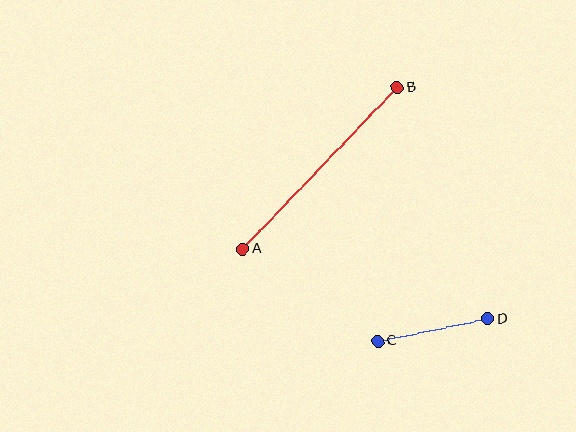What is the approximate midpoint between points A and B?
The midpoint is at approximately (320, 168) pixels.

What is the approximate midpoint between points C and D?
The midpoint is at approximately (433, 330) pixels.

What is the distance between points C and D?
The distance is approximately 112 pixels.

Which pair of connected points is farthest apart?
Points A and B are farthest apart.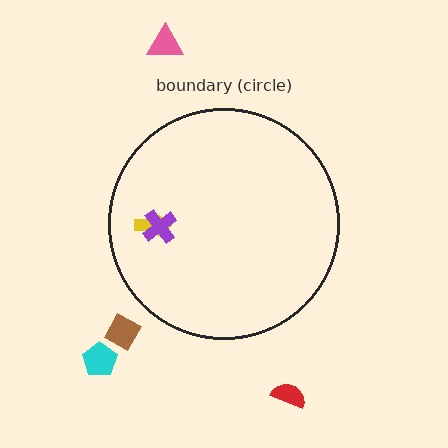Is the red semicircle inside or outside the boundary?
Outside.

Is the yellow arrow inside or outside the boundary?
Inside.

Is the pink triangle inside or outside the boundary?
Outside.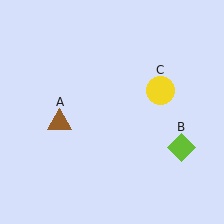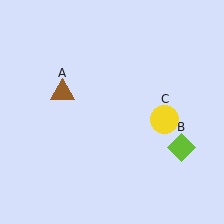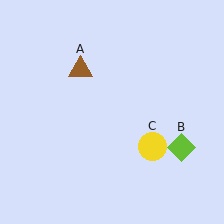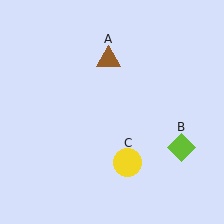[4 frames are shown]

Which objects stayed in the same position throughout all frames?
Lime diamond (object B) remained stationary.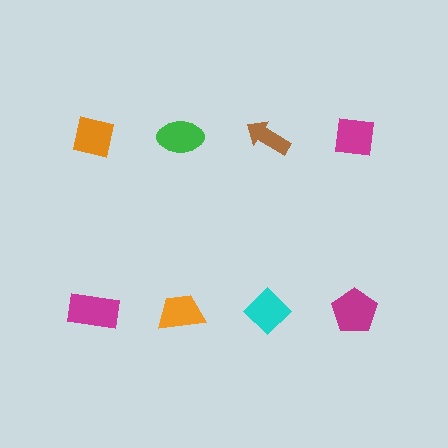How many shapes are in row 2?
4 shapes.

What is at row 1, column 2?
A green ellipse.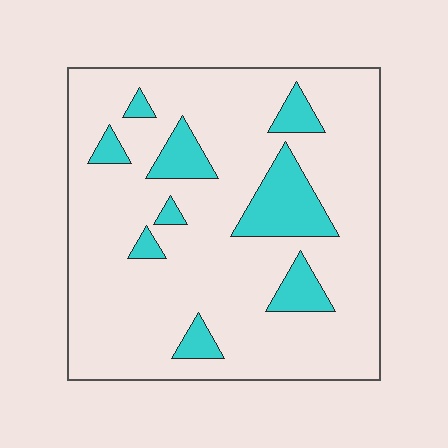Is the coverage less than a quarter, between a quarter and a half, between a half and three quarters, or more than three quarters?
Less than a quarter.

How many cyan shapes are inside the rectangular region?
9.